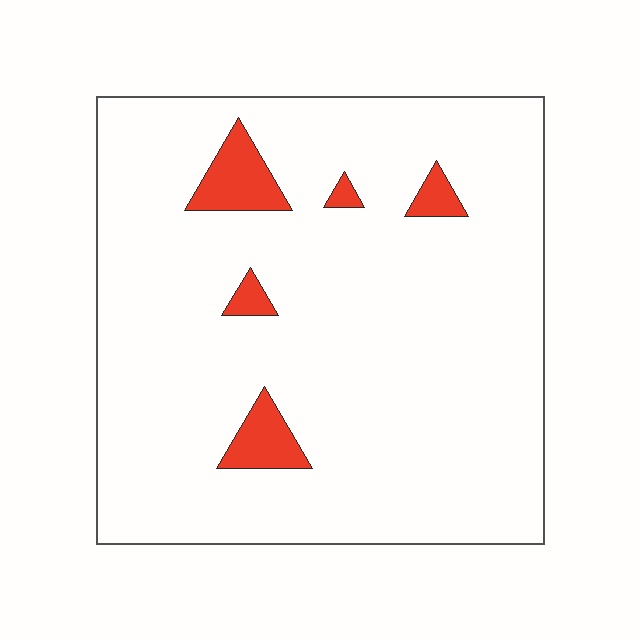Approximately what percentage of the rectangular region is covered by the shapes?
Approximately 5%.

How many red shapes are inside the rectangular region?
5.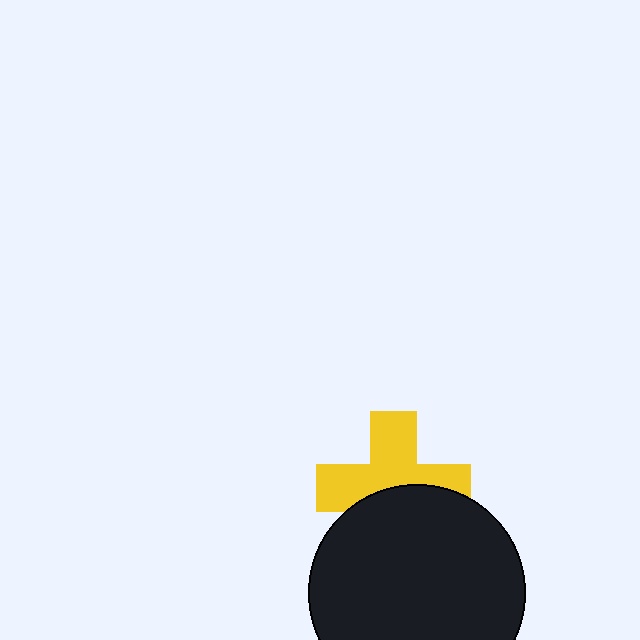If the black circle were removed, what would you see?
You would see the complete yellow cross.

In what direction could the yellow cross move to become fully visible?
The yellow cross could move up. That would shift it out from behind the black circle entirely.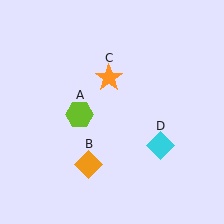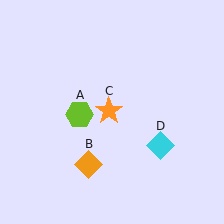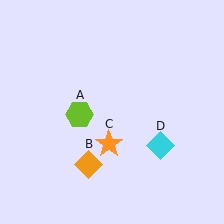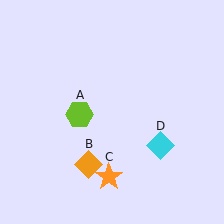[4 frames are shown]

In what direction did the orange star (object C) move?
The orange star (object C) moved down.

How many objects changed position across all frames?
1 object changed position: orange star (object C).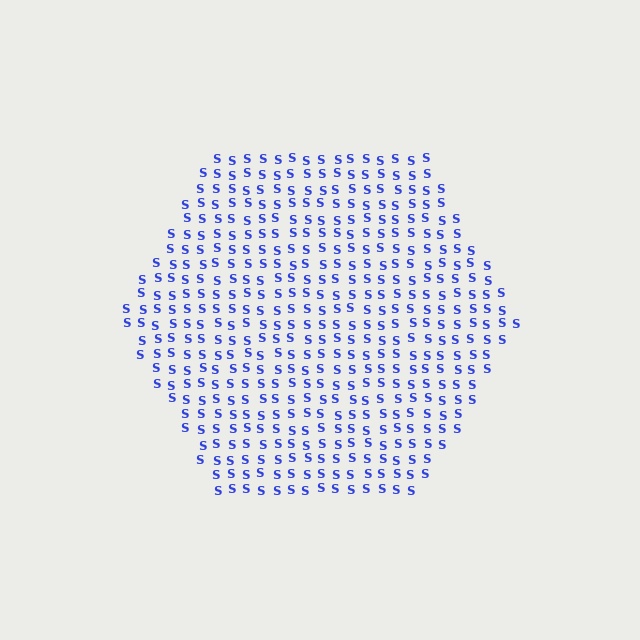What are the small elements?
The small elements are letter S's.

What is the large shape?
The large shape is a hexagon.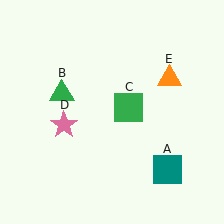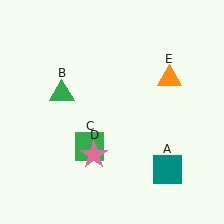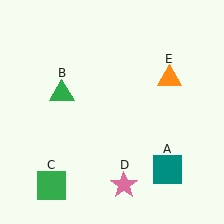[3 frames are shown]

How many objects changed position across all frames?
2 objects changed position: green square (object C), pink star (object D).